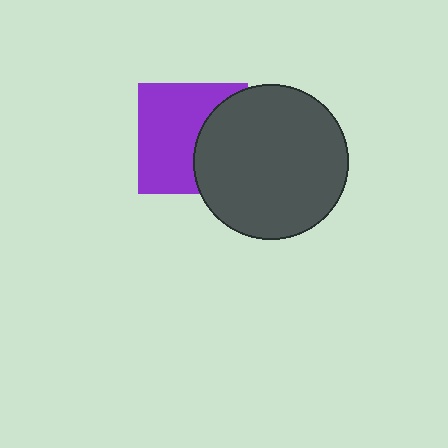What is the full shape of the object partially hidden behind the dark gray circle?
The partially hidden object is a purple square.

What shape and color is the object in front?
The object in front is a dark gray circle.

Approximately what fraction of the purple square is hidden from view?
Roughly 38% of the purple square is hidden behind the dark gray circle.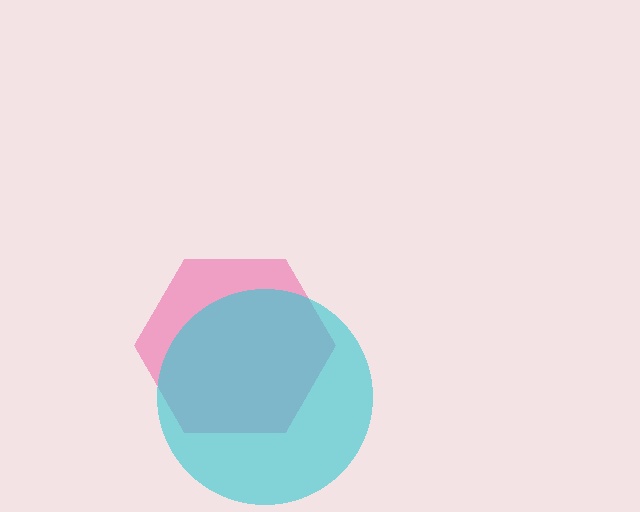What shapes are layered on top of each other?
The layered shapes are: a pink hexagon, a cyan circle.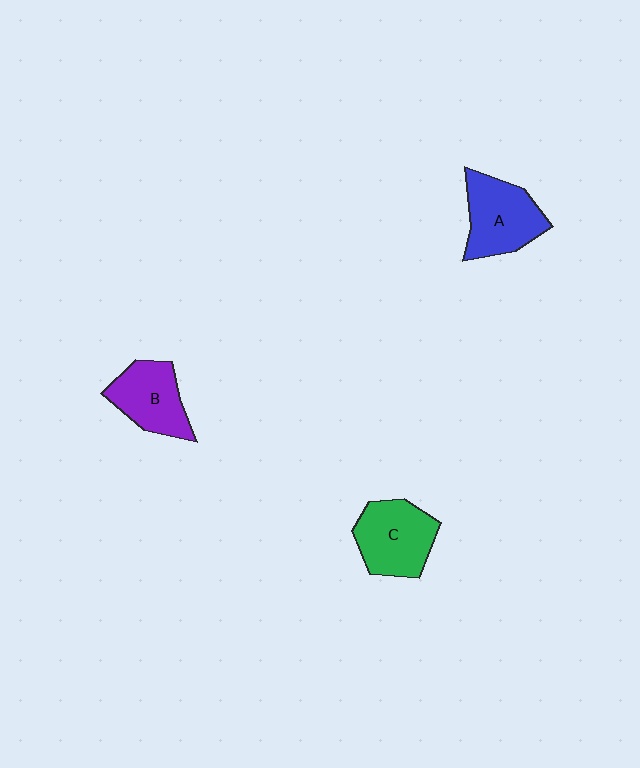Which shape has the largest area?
Shape C (green).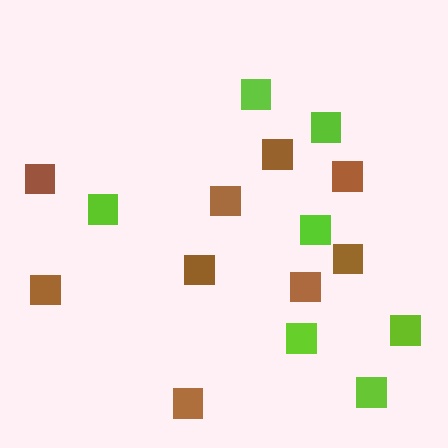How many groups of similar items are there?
There are 2 groups: one group of lime squares (7) and one group of brown squares (9).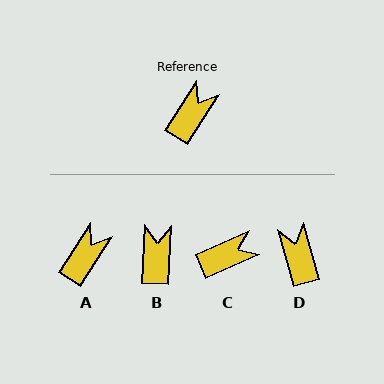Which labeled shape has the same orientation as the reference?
A.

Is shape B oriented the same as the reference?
No, it is off by about 30 degrees.